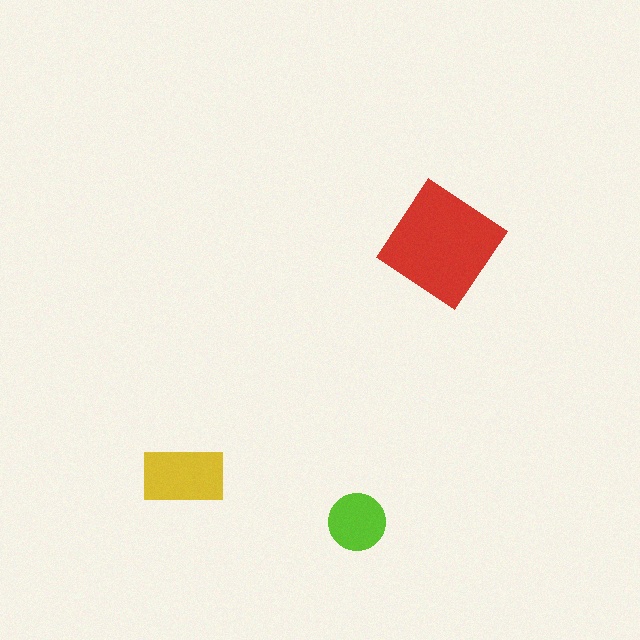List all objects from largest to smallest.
The red diamond, the yellow rectangle, the lime circle.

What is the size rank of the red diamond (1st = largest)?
1st.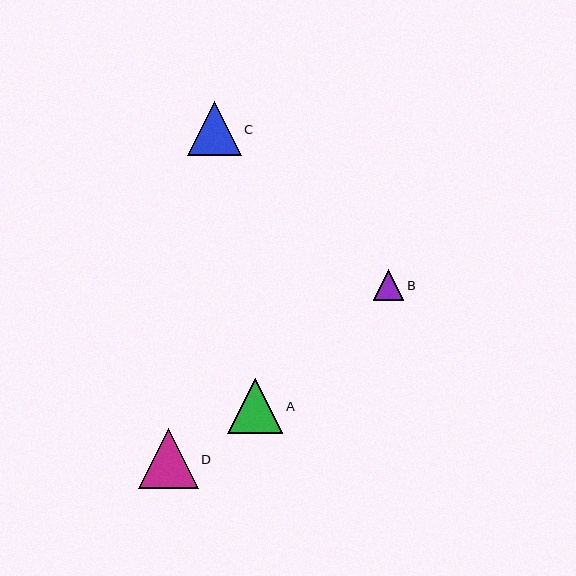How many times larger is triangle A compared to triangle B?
Triangle A is approximately 1.8 times the size of triangle B.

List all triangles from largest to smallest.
From largest to smallest: D, A, C, B.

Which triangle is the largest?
Triangle D is the largest with a size of approximately 60 pixels.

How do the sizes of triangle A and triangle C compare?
Triangle A and triangle C are approximately the same size.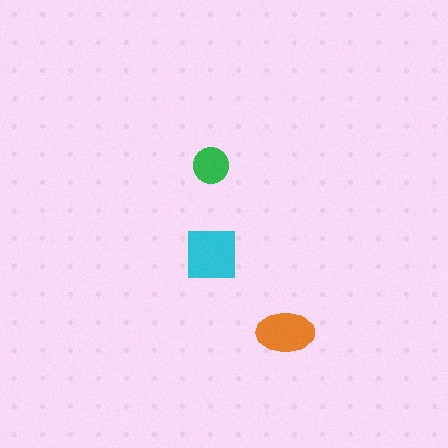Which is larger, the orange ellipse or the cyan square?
The cyan square.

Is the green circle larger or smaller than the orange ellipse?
Smaller.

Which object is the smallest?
The green circle.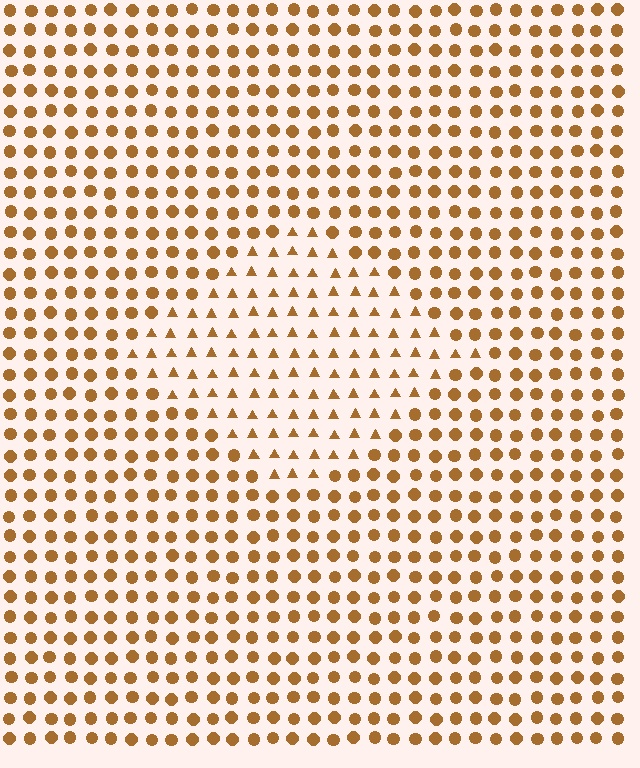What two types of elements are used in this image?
The image uses triangles inside the diamond region and circles outside it.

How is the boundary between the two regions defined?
The boundary is defined by a change in element shape: triangles inside vs. circles outside. All elements share the same color and spacing.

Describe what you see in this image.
The image is filled with small brown elements arranged in a uniform grid. A diamond-shaped region contains triangles, while the surrounding area contains circles. The boundary is defined purely by the change in element shape.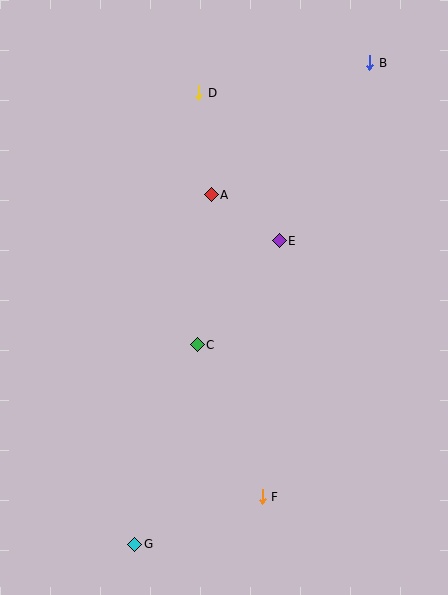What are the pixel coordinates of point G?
Point G is at (135, 544).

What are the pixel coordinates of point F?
Point F is at (262, 497).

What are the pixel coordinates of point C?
Point C is at (197, 345).